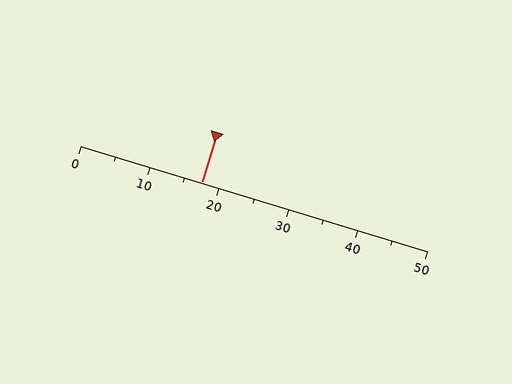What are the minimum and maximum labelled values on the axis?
The axis runs from 0 to 50.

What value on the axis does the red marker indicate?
The marker indicates approximately 17.5.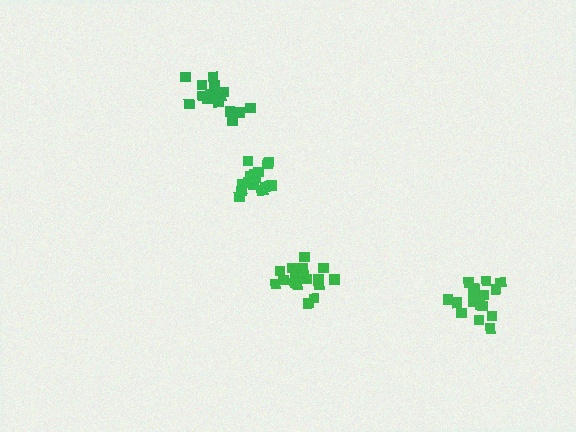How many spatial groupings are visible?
There are 4 spatial groupings.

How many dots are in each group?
Group 1: 20 dots, Group 2: 20 dots, Group 3: 19 dots, Group 4: 17 dots (76 total).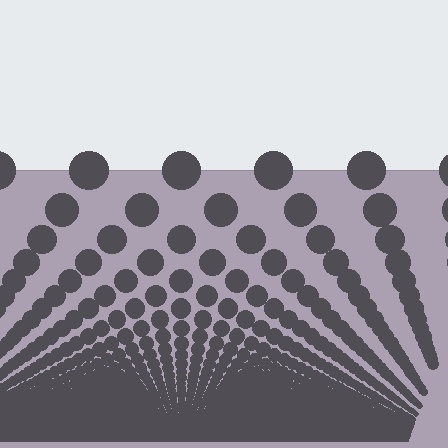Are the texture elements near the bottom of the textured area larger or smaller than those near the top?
Smaller. The gradient is inverted — elements near the bottom are smaller and denser.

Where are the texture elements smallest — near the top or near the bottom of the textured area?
Near the bottom.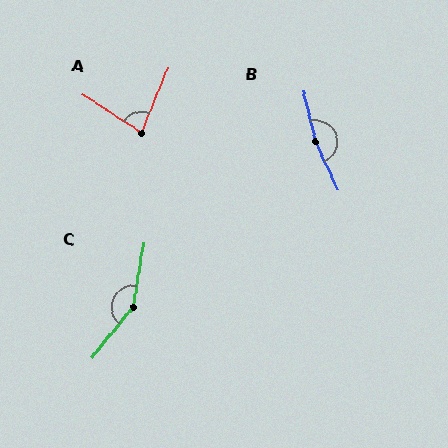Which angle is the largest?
B, at approximately 168 degrees.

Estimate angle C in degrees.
Approximately 150 degrees.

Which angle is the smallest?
A, at approximately 79 degrees.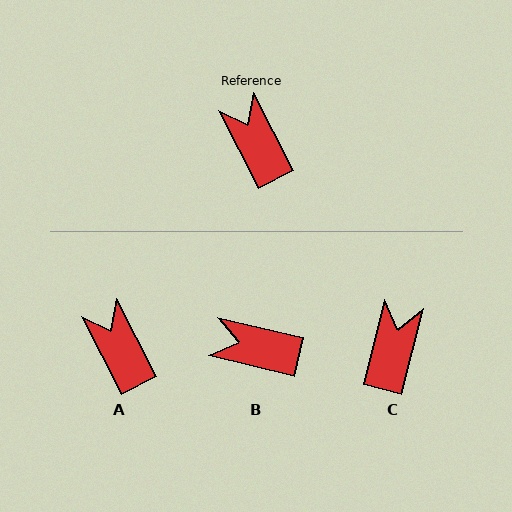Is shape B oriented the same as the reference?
No, it is off by about 49 degrees.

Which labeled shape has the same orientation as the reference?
A.